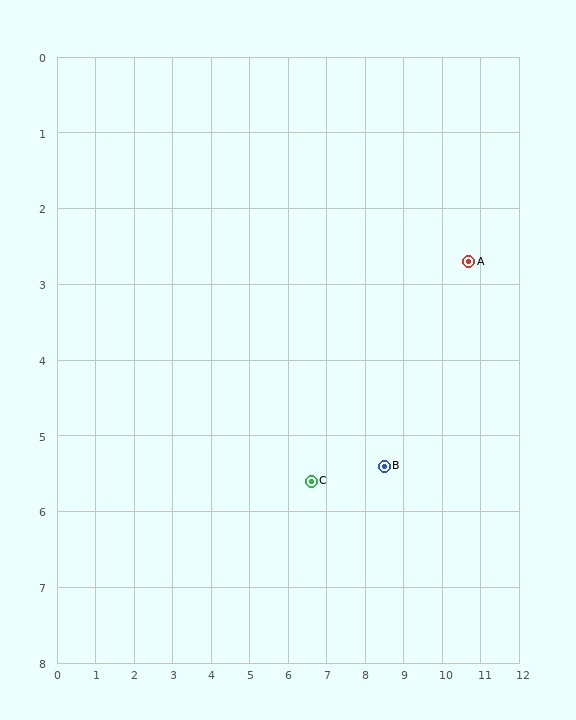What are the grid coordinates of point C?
Point C is at approximately (6.6, 5.6).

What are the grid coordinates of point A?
Point A is at approximately (10.7, 2.7).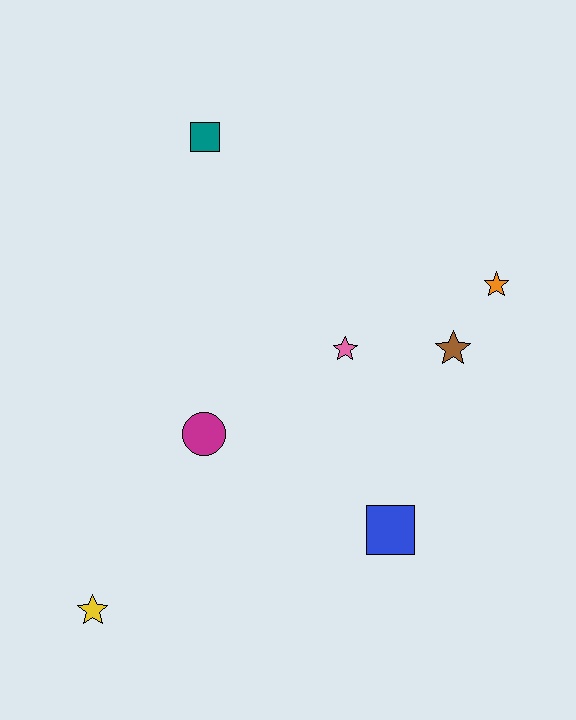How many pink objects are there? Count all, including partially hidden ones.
There is 1 pink object.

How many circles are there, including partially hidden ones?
There is 1 circle.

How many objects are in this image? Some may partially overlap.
There are 7 objects.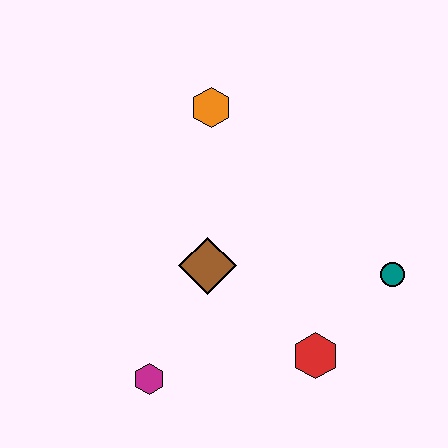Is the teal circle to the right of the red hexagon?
Yes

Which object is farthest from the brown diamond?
The teal circle is farthest from the brown diamond.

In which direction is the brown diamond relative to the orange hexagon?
The brown diamond is below the orange hexagon.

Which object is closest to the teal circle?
The red hexagon is closest to the teal circle.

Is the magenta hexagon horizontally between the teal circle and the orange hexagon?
No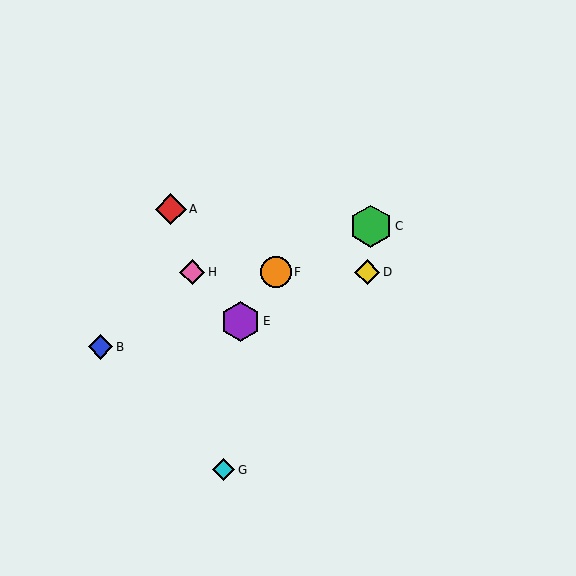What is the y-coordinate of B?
Object B is at y≈347.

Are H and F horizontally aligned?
Yes, both are at y≈272.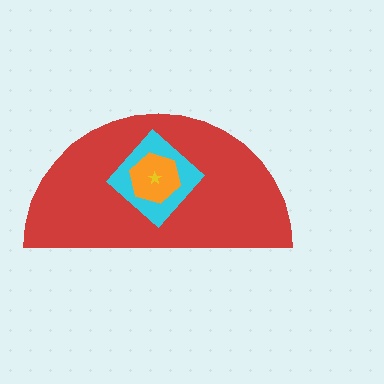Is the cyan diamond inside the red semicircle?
Yes.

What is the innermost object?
The yellow star.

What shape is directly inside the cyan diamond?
The orange hexagon.